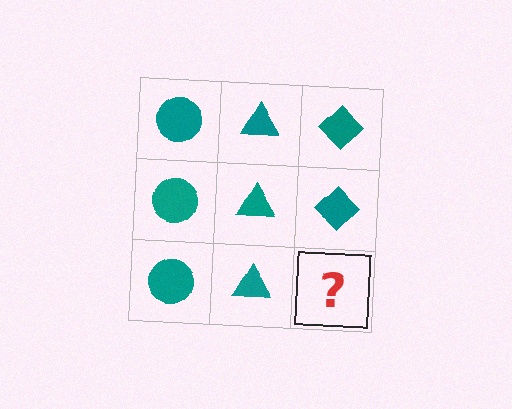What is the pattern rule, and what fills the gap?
The rule is that each column has a consistent shape. The gap should be filled with a teal diamond.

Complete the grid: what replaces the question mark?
The question mark should be replaced with a teal diamond.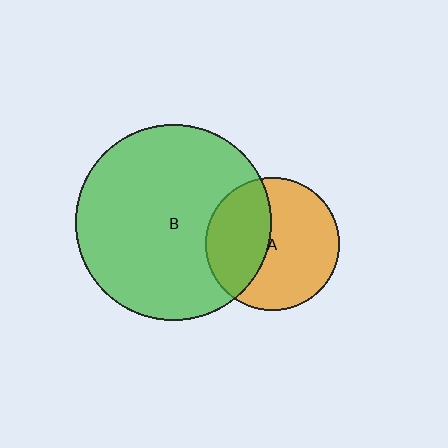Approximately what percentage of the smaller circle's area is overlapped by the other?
Approximately 40%.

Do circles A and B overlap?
Yes.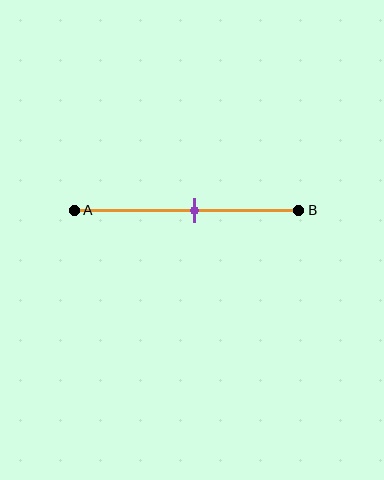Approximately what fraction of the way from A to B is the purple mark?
The purple mark is approximately 55% of the way from A to B.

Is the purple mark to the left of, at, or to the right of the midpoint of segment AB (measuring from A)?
The purple mark is to the right of the midpoint of segment AB.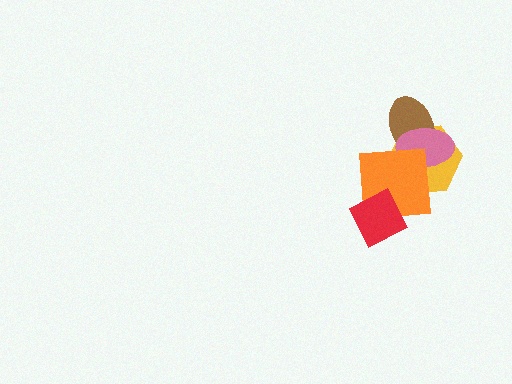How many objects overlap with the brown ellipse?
3 objects overlap with the brown ellipse.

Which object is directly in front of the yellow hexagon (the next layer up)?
The brown ellipse is directly in front of the yellow hexagon.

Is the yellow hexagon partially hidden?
Yes, it is partially covered by another shape.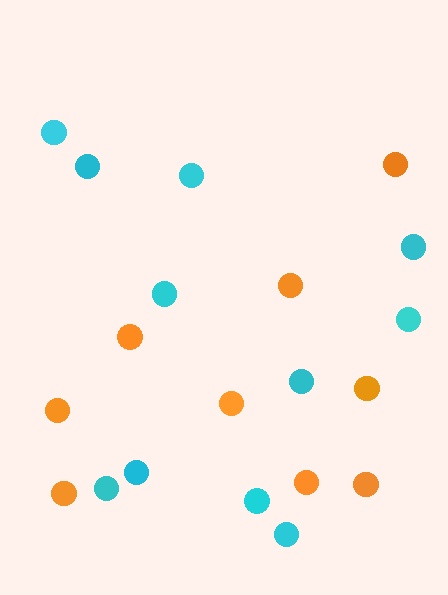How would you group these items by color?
There are 2 groups: one group of cyan circles (11) and one group of orange circles (9).